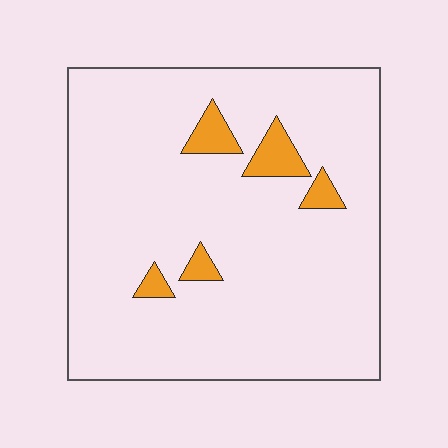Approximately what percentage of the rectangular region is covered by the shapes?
Approximately 5%.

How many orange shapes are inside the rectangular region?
5.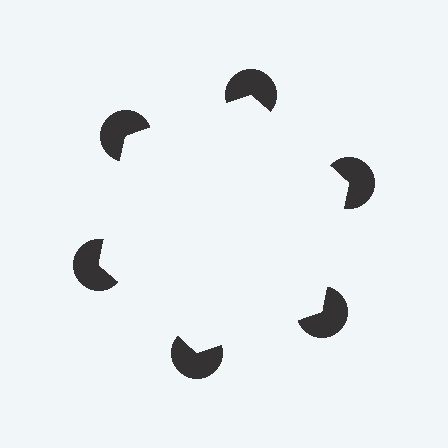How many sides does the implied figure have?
6 sides.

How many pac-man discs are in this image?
There are 6 — one at each vertex of the illusory hexagon.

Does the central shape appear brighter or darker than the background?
It typically appears slightly brighter than the background, even though no actual brightness change is drawn.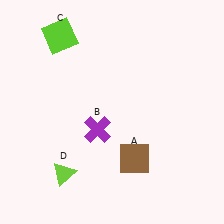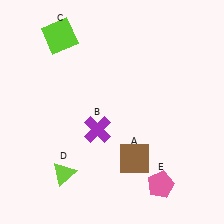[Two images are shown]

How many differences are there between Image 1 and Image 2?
There is 1 difference between the two images.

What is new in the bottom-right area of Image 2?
A pink pentagon (E) was added in the bottom-right area of Image 2.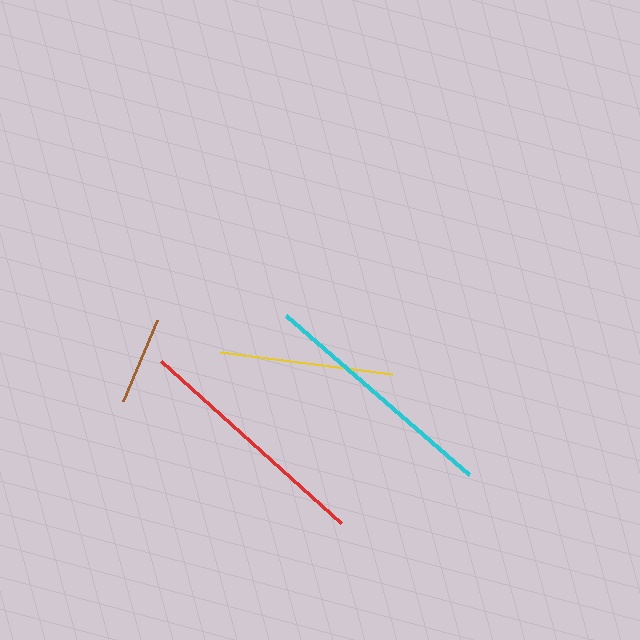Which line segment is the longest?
The cyan line is the longest at approximately 242 pixels.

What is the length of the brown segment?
The brown segment is approximately 88 pixels long.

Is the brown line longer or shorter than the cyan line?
The cyan line is longer than the brown line.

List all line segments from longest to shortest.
From longest to shortest: cyan, red, yellow, brown.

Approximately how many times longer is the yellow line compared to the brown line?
The yellow line is approximately 2.0 times the length of the brown line.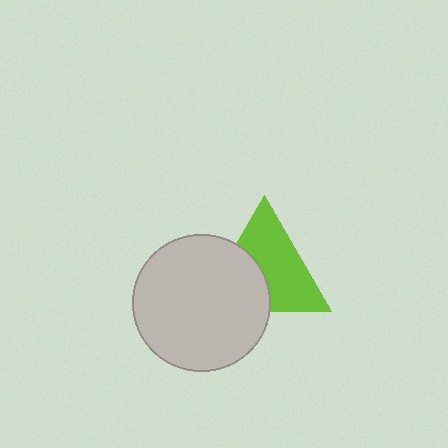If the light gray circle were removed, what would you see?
You would see the complete lime triangle.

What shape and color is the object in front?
The object in front is a light gray circle.